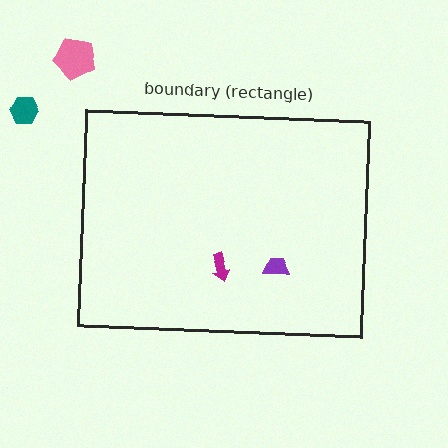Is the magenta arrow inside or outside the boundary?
Inside.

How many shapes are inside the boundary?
2 inside, 2 outside.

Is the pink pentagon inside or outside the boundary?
Outside.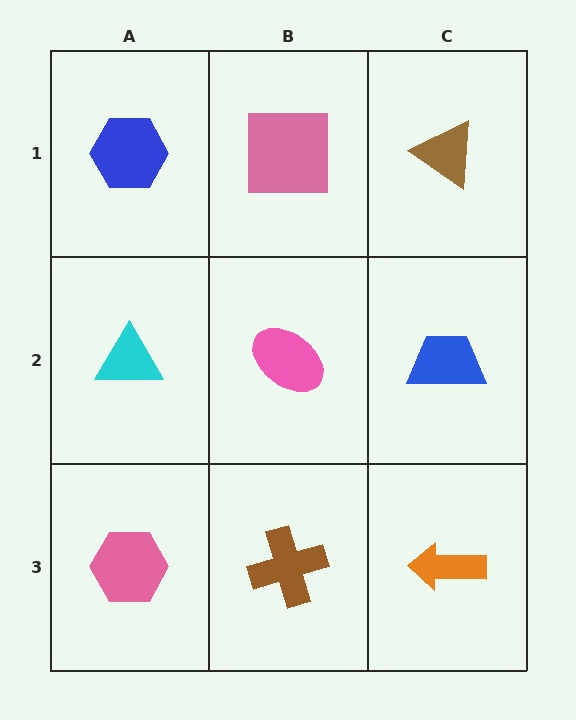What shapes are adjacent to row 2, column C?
A brown triangle (row 1, column C), an orange arrow (row 3, column C), a pink ellipse (row 2, column B).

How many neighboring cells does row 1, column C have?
2.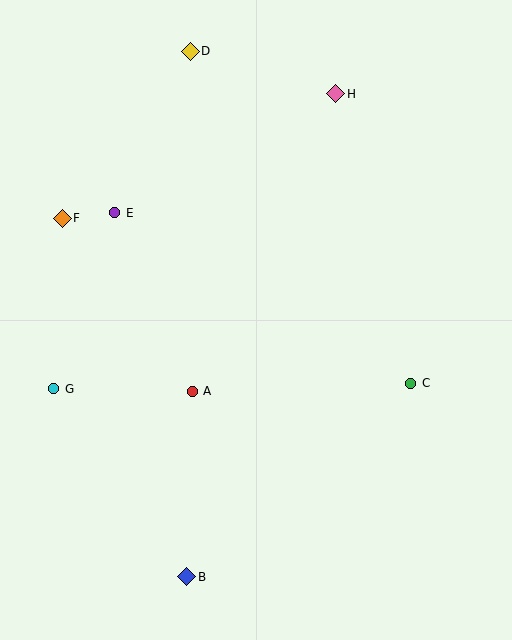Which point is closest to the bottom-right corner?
Point C is closest to the bottom-right corner.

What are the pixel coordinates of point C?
Point C is at (411, 383).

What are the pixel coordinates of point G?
Point G is at (54, 389).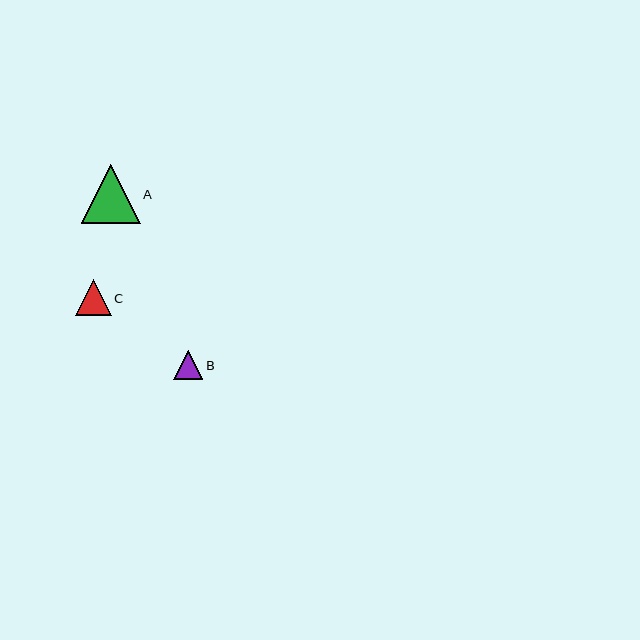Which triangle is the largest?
Triangle A is the largest with a size of approximately 59 pixels.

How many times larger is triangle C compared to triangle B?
Triangle C is approximately 1.3 times the size of triangle B.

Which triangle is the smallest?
Triangle B is the smallest with a size of approximately 29 pixels.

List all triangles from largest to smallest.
From largest to smallest: A, C, B.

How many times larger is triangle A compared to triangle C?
Triangle A is approximately 1.6 times the size of triangle C.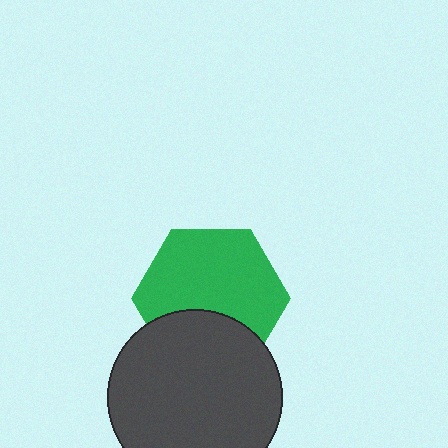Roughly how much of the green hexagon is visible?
Most of it is visible (roughly 68%).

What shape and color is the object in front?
The object in front is a dark gray circle.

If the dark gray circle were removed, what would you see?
You would see the complete green hexagon.